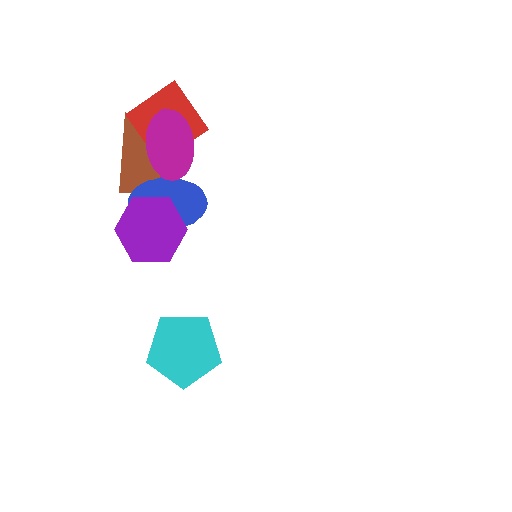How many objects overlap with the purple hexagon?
1 object overlaps with the purple hexagon.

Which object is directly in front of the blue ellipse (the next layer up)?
The purple hexagon is directly in front of the blue ellipse.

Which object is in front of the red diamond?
The magenta ellipse is in front of the red diamond.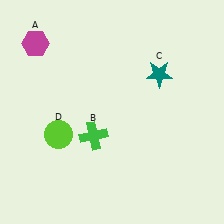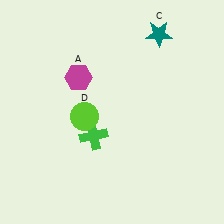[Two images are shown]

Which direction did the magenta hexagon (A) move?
The magenta hexagon (A) moved right.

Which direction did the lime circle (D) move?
The lime circle (D) moved right.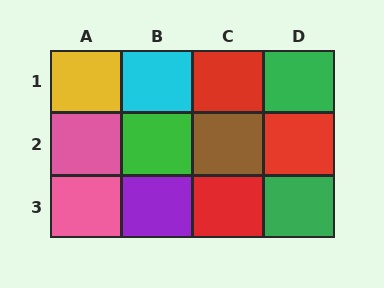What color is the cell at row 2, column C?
Brown.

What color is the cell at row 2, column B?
Green.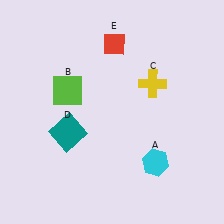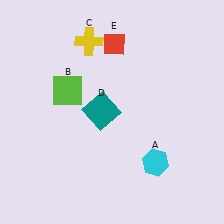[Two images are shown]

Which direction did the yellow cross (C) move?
The yellow cross (C) moved left.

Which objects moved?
The objects that moved are: the yellow cross (C), the teal square (D).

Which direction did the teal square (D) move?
The teal square (D) moved right.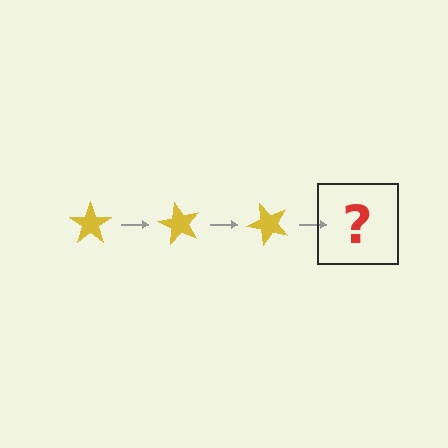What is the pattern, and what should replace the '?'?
The pattern is that the star rotates 60 degrees each step. The '?' should be a yellow star rotated 180 degrees.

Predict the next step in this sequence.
The next step is a yellow star rotated 180 degrees.